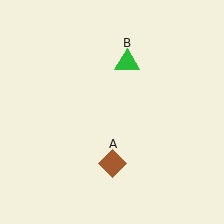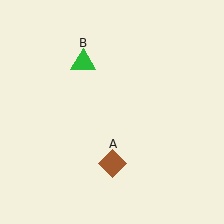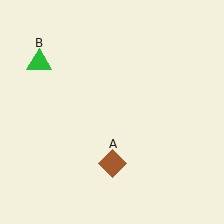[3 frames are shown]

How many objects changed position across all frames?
1 object changed position: green triangle (object B).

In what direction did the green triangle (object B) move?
The green triangle (object B) moved left.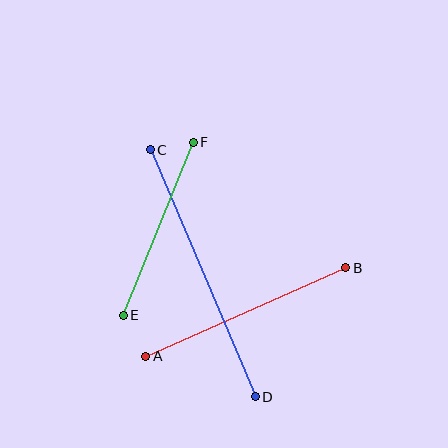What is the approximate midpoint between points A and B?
The midpoint is at approximately (246, 312) pixels.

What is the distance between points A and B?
The distance is approximately 219 pixels.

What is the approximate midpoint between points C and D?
The midpoint is at approximately (203, 273) pixels.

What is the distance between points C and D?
The distance is approximately 269 pixels.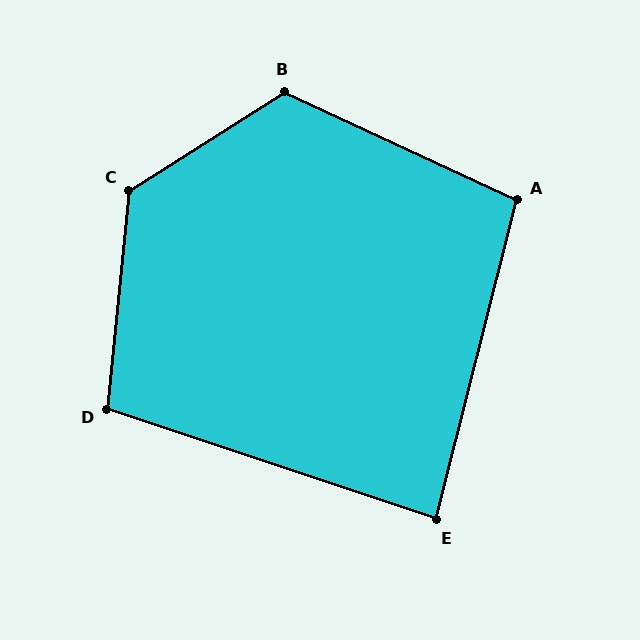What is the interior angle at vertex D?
Approximately 103 degrees (obtuse).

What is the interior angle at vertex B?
Approximately 123 degrees (obtuse).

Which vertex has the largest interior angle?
C, at approximately 128 degrees.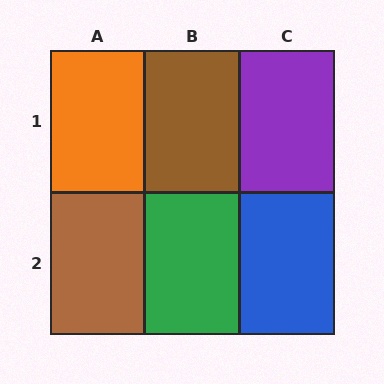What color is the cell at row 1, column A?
Orange.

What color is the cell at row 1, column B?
Brown.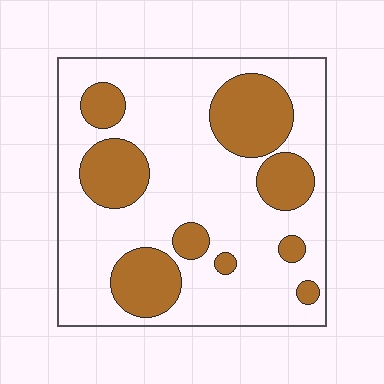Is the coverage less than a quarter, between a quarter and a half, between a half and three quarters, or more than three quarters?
Between a quarter and a half.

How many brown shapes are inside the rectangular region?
9.